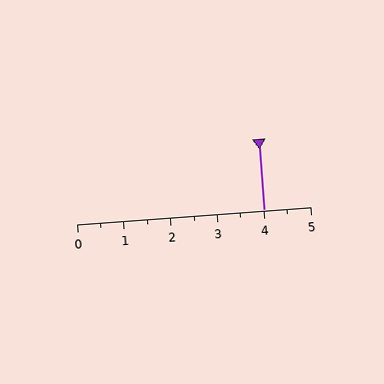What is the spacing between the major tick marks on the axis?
The major ticks are spaced 1 apart.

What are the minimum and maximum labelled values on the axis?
The axis runs from 0 to 5.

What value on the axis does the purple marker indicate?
The marker indicates approximately 4.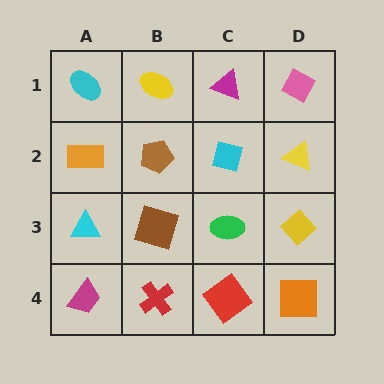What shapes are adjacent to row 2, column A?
A cyan ellipse (row 1, column A), a cyan triangle (row 3, column A), a brown pentagon (row 2, column B).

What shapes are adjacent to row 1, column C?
A cyan square (row 2, column C), a yellow ellipse (row 1, column B), a pink diamond (row 1, column D).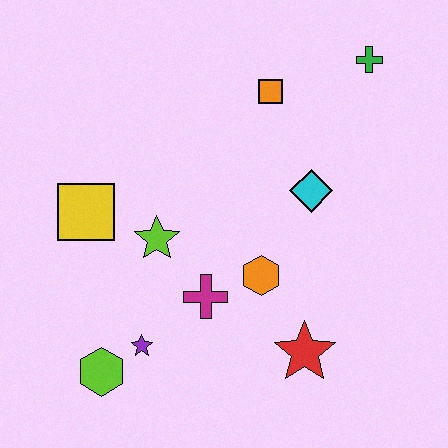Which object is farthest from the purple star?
The green cross is farthest from the purple star.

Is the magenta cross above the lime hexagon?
Yes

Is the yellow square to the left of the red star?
Yes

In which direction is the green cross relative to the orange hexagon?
The green cross is above the orange hexagon.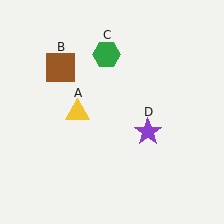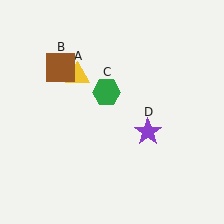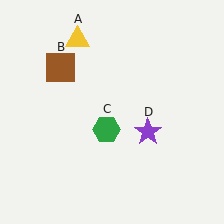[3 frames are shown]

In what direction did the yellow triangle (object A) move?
The yellow triangle (object A) moved up.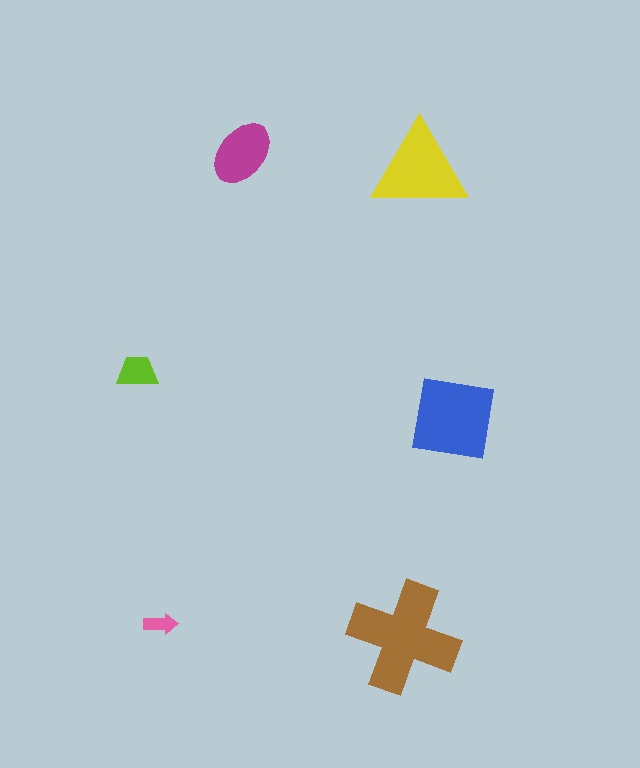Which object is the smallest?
The pink arrow.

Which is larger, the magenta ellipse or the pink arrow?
The magenta ellipse.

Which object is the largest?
The brown cross.